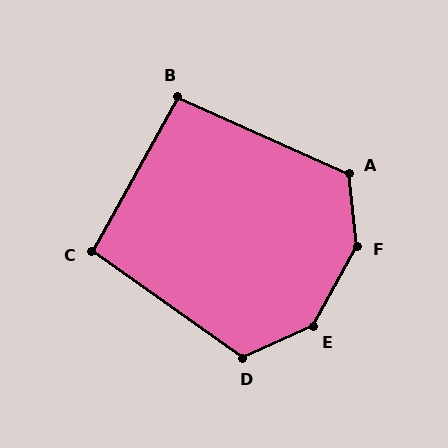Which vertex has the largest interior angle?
F, at approximately 145 degrees.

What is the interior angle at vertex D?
Approximately 120 degrees (obtuse).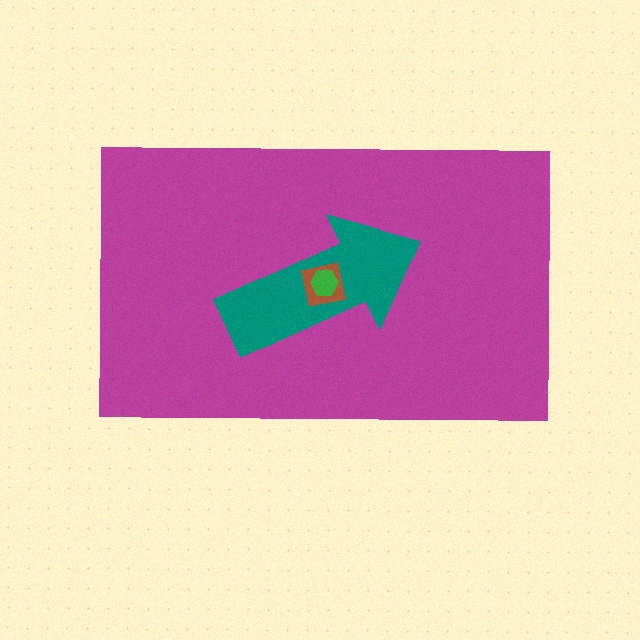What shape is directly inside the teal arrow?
The brown square.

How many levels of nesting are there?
4.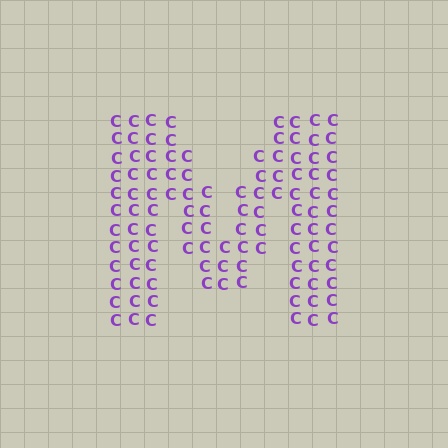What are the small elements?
The small elements are letter C's.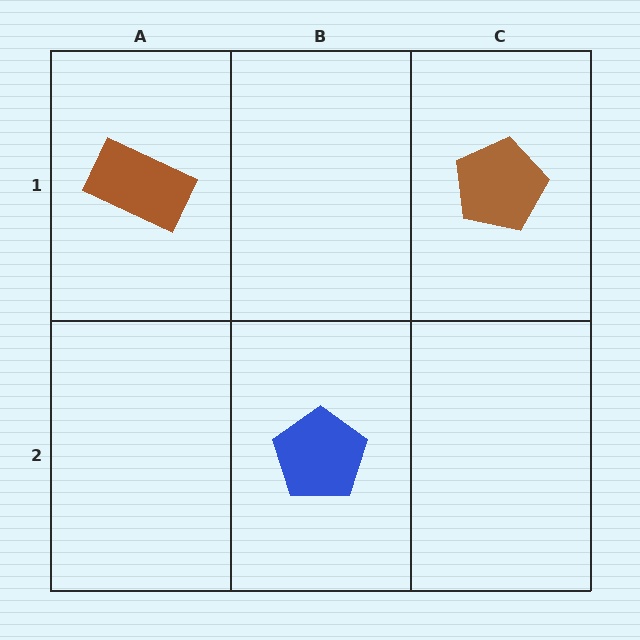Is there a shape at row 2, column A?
No, that cell is empty.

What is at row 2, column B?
A blue pentagon.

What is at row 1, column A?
A brown rectangle.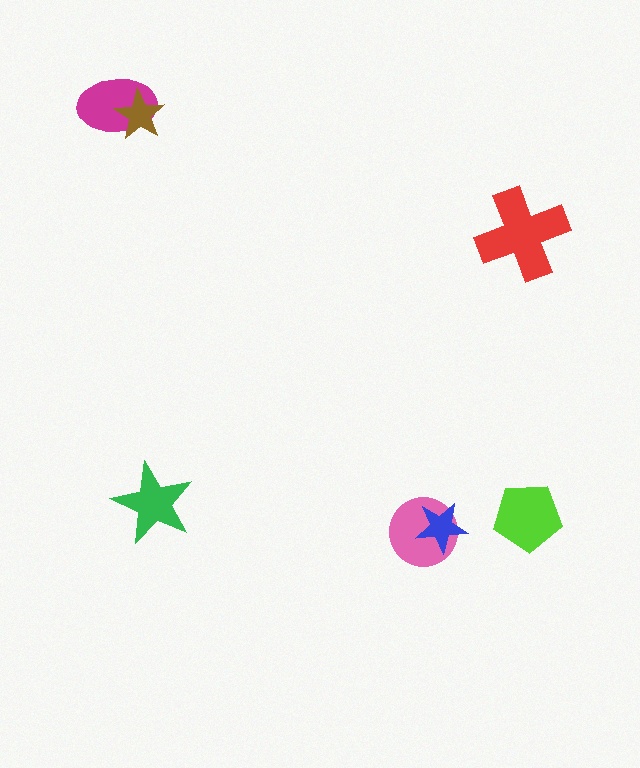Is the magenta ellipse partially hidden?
Yes, it is partially covered by another shape.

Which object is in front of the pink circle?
The blue star is in front of the pink circle.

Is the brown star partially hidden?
No, no other shape covers it.